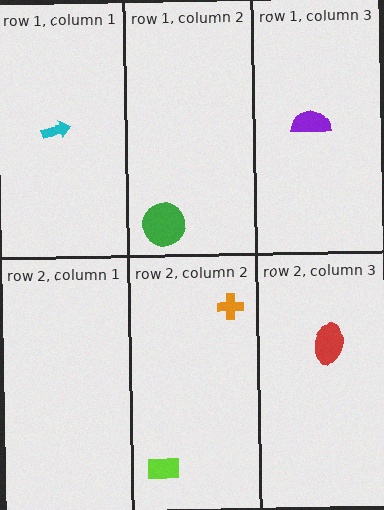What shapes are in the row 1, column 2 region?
The green circle.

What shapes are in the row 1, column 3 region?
The purple semicircle.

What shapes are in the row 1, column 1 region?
The cyan arrow.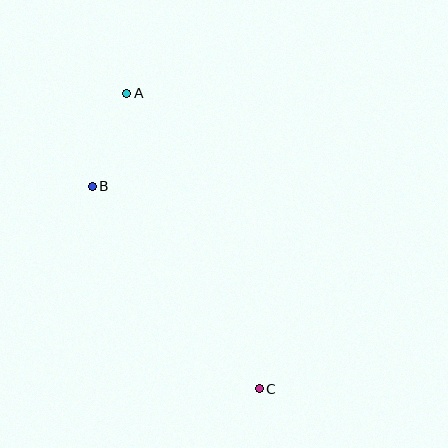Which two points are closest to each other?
Points A and B are closest to each other.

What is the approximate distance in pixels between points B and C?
The distance between B and C is approximately 263 pixels.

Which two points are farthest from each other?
Points A and C are farthest from each other.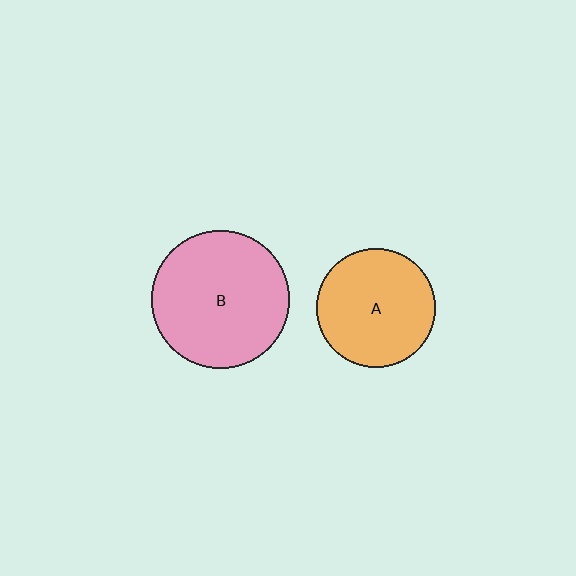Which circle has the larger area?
Circle B (pink).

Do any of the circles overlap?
No, none of the circles overlap.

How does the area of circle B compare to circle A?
Approximately 1.3 times.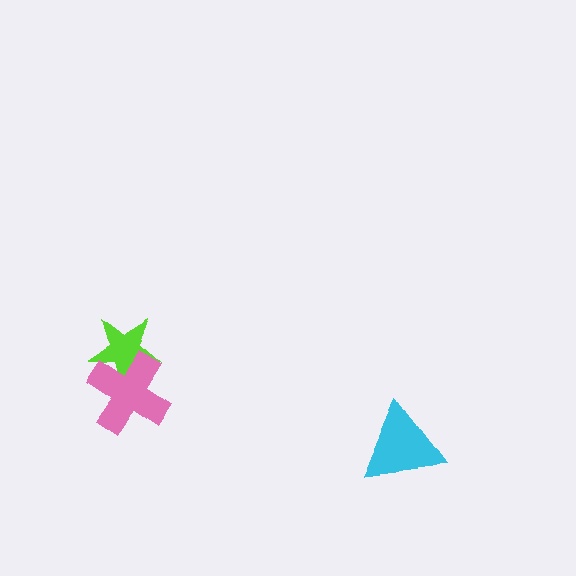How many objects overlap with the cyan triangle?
0 objects overlap with the cyan triangle.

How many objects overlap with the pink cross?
1 object overlaps with the pink cross.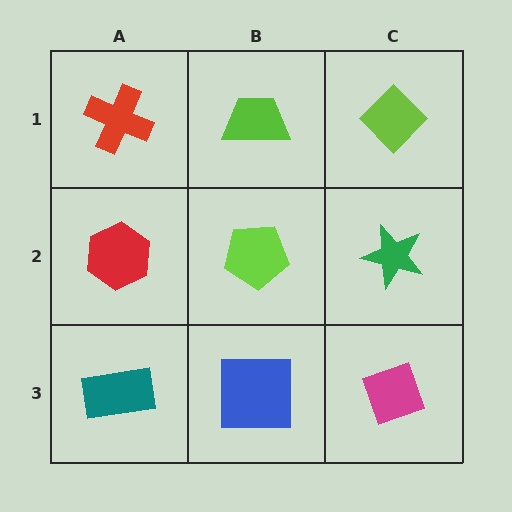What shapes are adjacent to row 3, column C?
A green star (row 2, column C), a blue square (row 3, column B).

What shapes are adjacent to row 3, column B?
A lime pentagon (row 2, column B), a teal rectangle (row 3, column A), a magenta diamond (row 3, column C).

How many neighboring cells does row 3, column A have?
2.